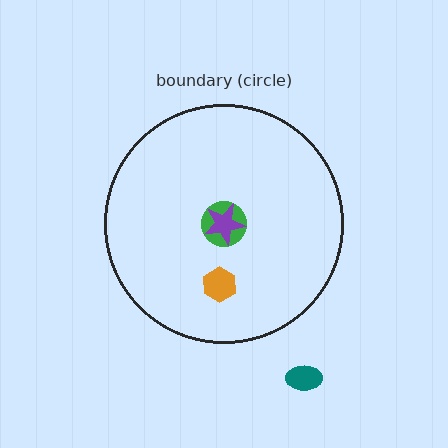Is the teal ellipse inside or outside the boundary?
Outside.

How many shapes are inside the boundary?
3 inside, 1 outside.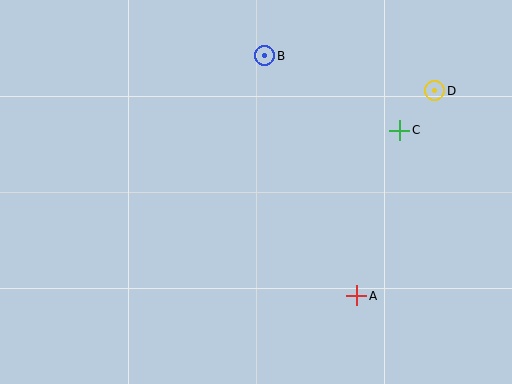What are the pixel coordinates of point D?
Point D is at (435, 91).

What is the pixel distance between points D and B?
The distance between D and B is 174 pixels.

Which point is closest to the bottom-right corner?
Point A is closest to the bottom-right corner.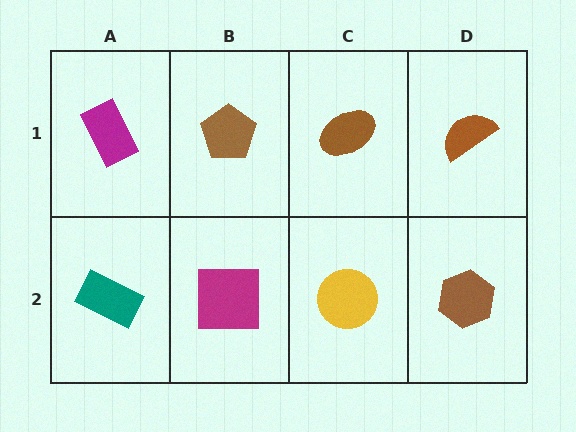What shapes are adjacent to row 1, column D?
A brown hexagon (row 2, column D), a brown ellipse (row 1, column C).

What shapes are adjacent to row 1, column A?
A teal rectangle (row 2, column A), a brown pentagon (row 1, column B).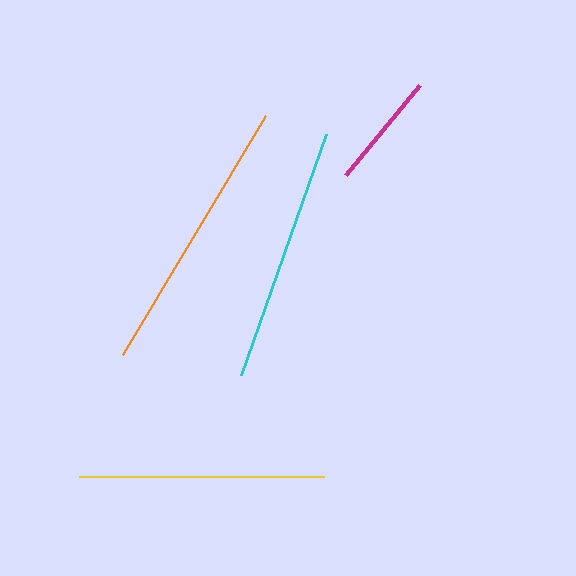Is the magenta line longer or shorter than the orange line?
The orange line is longer than the magenta line.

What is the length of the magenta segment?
The magenta segment is approximately 117 pixels long.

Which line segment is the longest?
The orange line is the longest at approximately 278 pixels.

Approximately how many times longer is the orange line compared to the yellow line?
The orange line is approximately 1.1 times the length of the yellow line.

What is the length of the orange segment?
The orange segment is approximately 278 pixels long.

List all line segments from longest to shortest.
From longest to shortest: orange, cyan, yellow, magenta.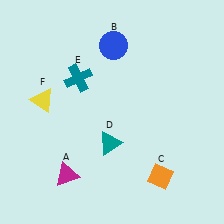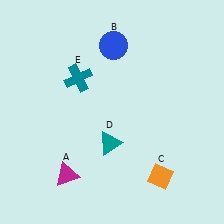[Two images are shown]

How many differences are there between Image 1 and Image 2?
There is 1 difference between the two images.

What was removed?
The yellow triangle (F) was removed in Image 2.